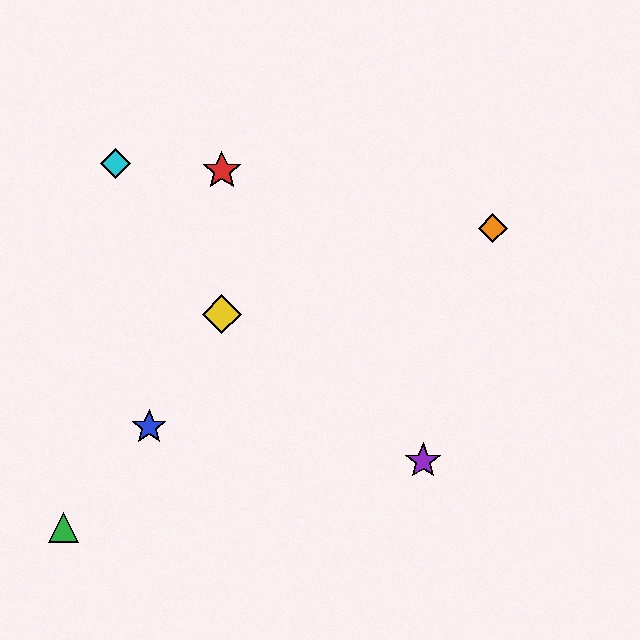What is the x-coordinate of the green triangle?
The green triangle is at x≈64.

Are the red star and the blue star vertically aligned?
No, the red star is at x≈222 and the blue star is at x≈149.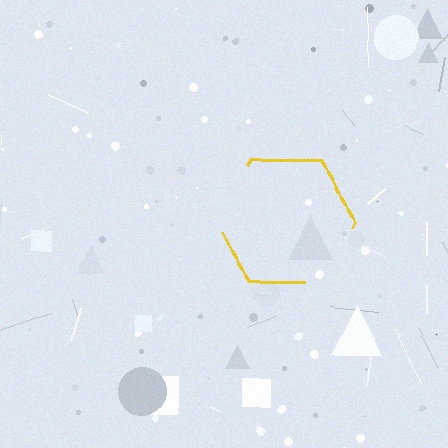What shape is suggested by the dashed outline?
The dashed outline suggests a hexagon.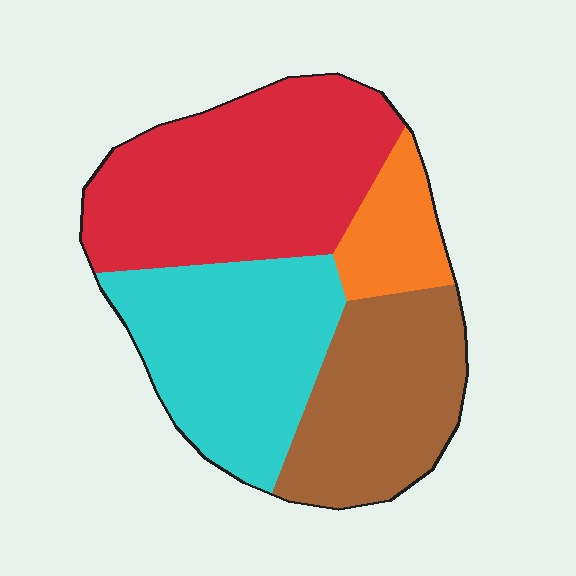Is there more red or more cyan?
Red.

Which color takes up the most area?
Red, at roughly 35%.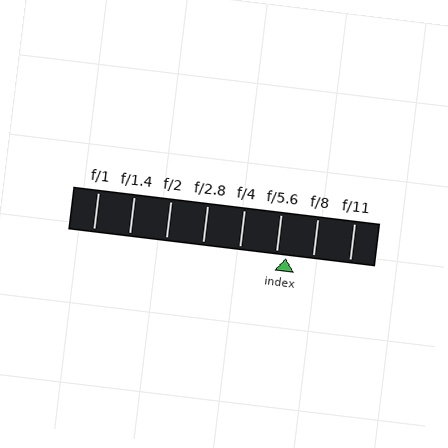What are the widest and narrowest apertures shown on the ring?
The widest aperture shown is f/1 and the narrowest is f/11.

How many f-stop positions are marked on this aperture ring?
There are 8 f-stop positions marked.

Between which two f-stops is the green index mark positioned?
The index mark is between f/5.6 and f/8.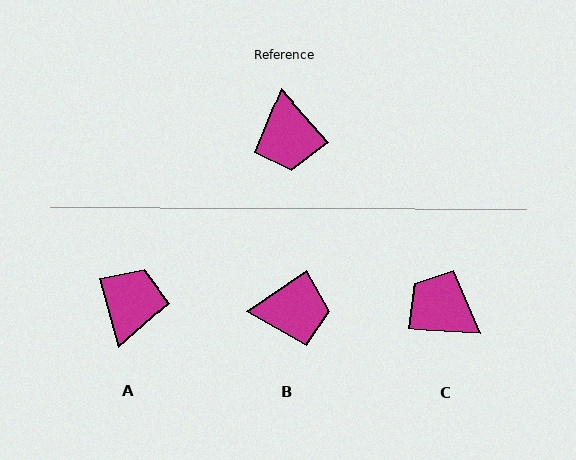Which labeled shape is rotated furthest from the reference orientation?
A, about 154 degrees away.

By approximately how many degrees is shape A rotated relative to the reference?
Approximately 154 degrees counter-clockwise.